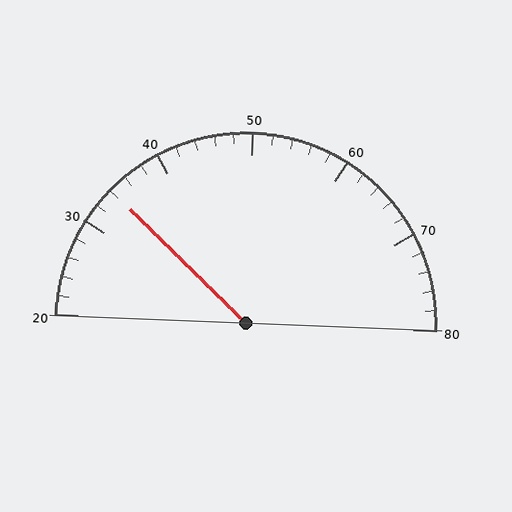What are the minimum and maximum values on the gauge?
The gauge ranges from 20 to 80.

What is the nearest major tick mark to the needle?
The nearest major tick mark is 30.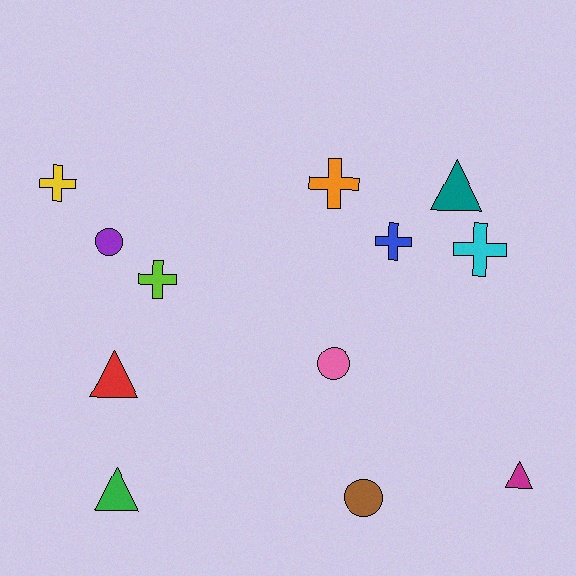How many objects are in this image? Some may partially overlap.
There are 12 objects.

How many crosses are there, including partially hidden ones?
There are 5 crosses.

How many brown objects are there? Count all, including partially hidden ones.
There is 1 brown object.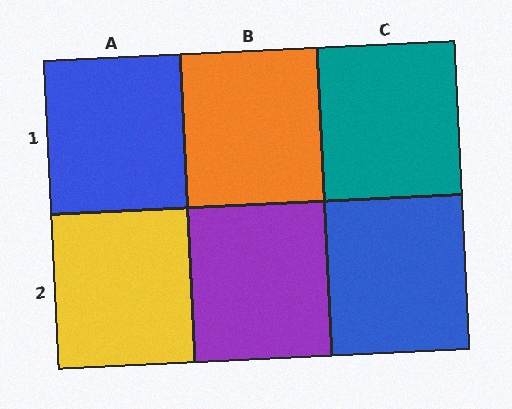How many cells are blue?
2 cells are blue.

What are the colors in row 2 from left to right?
Yellow, purple, blue.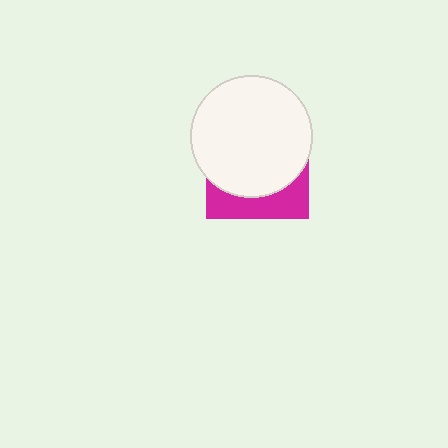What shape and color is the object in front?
The object in front is a white circle.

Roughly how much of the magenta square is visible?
A small part of it is visible (roughly 30%).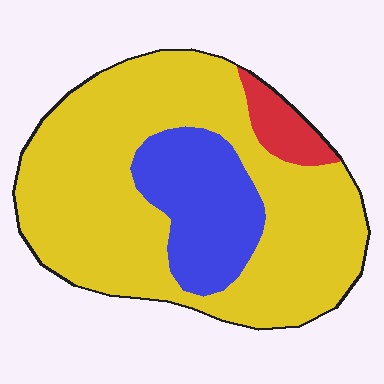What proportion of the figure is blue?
Blue takes up between a sixth and a third of the figure.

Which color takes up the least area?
Red, at roughly 5%.